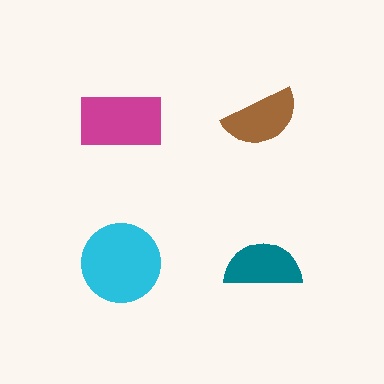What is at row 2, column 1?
A cyan circle.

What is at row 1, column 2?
A brown semicircle.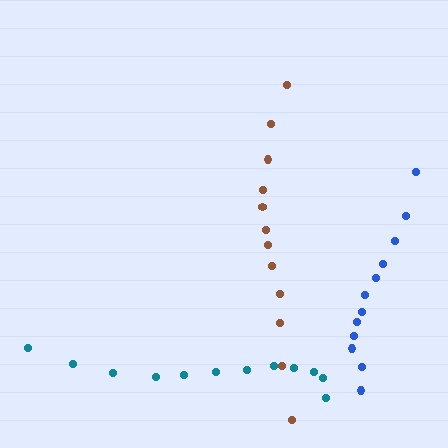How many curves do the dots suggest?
There are 3 distinct paths.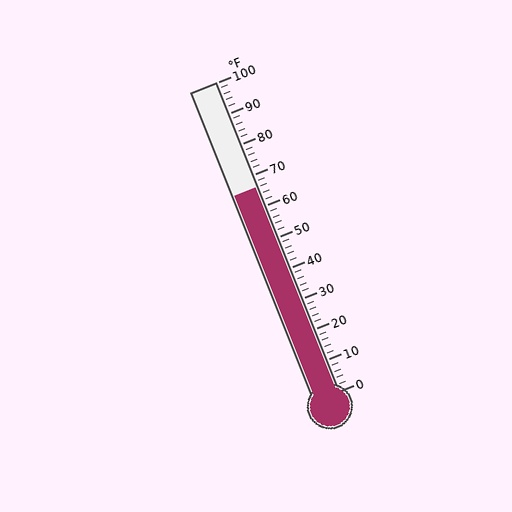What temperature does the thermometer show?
The thermometer shows approximately 66°F.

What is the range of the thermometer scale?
The thermometer scale ranges from 0°F to 100°F.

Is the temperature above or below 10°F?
The temperature is above 10°F.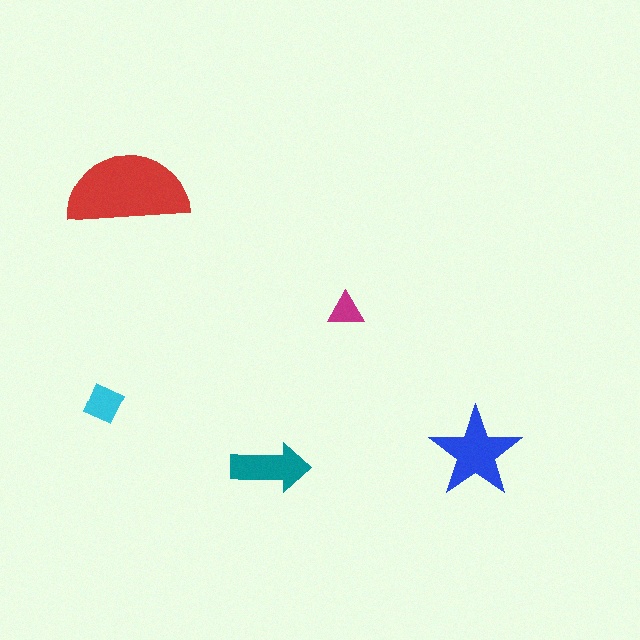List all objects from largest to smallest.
The red semicircle, the blue star, the teal arrow, the cyan square, the magenta triangle.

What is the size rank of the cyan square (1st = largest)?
4th.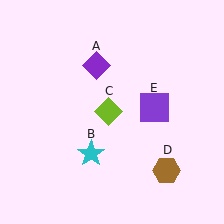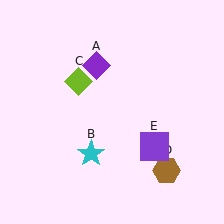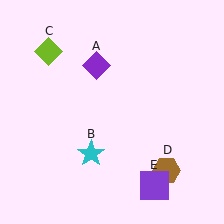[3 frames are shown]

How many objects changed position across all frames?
2 objects changed position: lime diamond (object C), purple square (object E).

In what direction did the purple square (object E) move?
The purple square (object E) moved down.